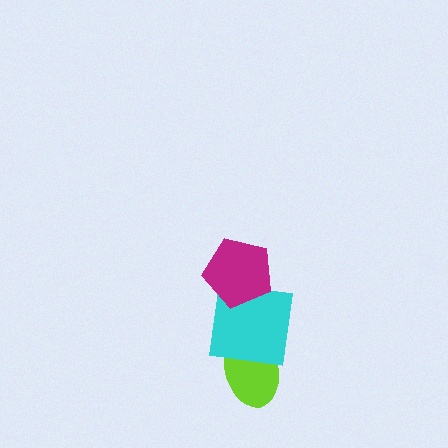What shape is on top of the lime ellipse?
The cyan square is on top of the lime ellipse.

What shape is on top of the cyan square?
The magenta pentagon is on top of the cyan square.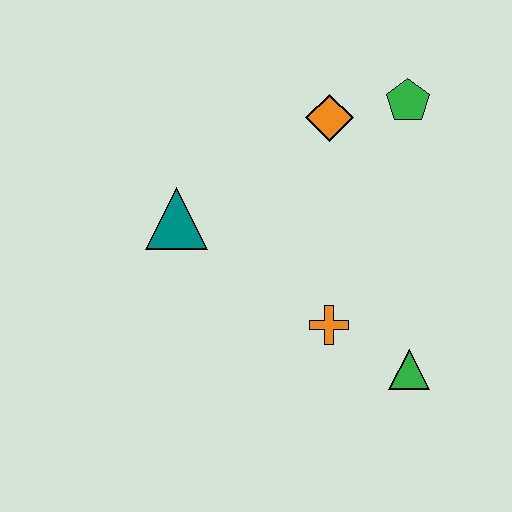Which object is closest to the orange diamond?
The green pentagon is closest to the orange diamond.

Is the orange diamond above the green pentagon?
No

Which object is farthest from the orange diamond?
The green triangle is farthest from the orange diamond.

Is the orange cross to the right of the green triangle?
No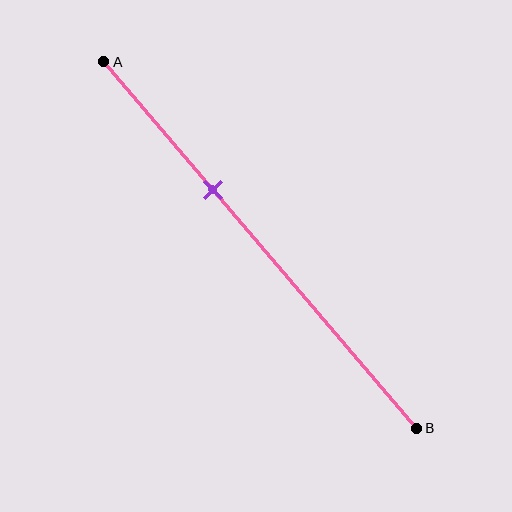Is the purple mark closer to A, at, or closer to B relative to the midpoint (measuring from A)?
The purple mark is closer to point A than the midpoint of segment AB.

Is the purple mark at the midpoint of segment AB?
No, the mark is at about 35% from A, not at the 50% midpoint.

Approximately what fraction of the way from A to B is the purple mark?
The purple mark is approximately 35% of the way from A to B.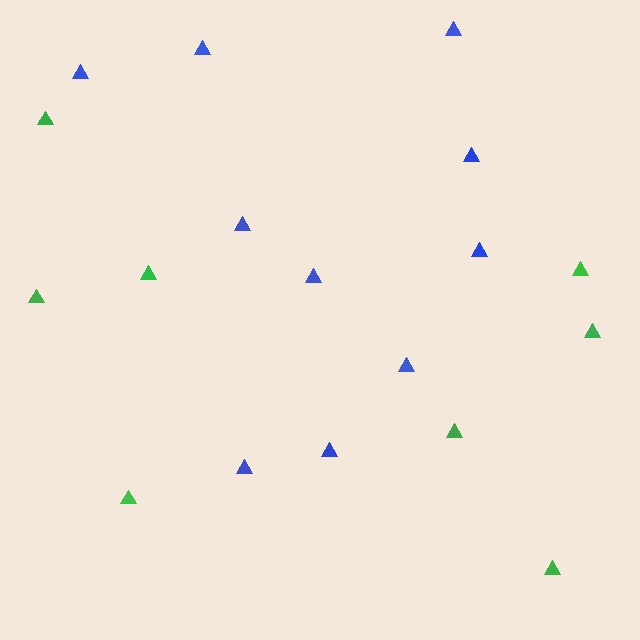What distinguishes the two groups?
There are 2 groups: one group of green triangles (8) and one group of blue triangles (10).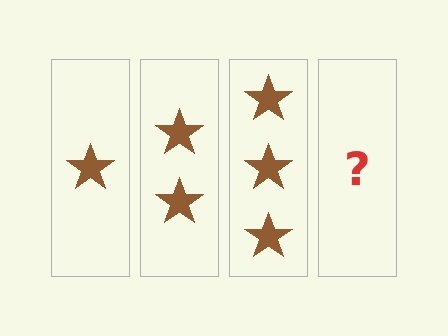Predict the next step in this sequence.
The next step is 4 stars.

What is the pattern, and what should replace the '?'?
The pattern is that each step adds one more star. The '?' should be 4 stars.